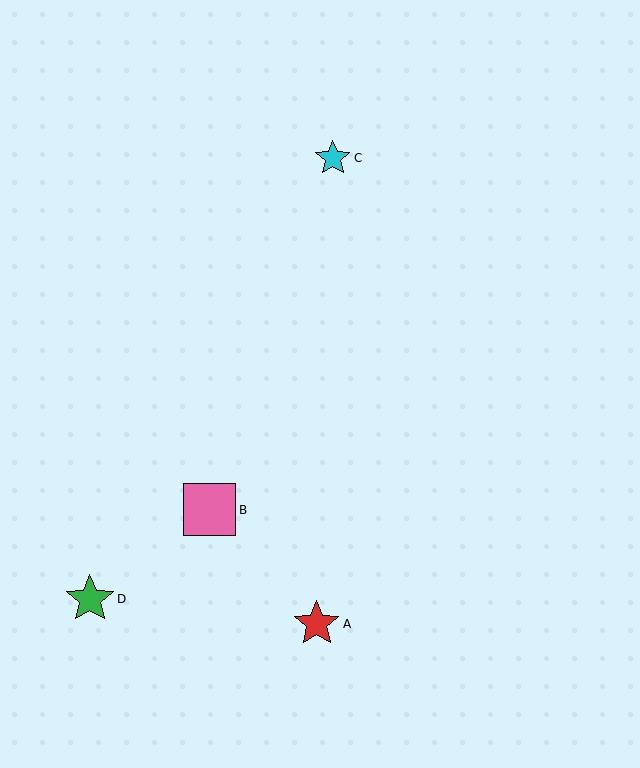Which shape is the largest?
The pink square (labeled B) is the largest.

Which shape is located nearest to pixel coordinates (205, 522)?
The pink square (labeled B) at (210, 510) is nearest to that location.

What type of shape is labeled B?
Shape B is a pink square.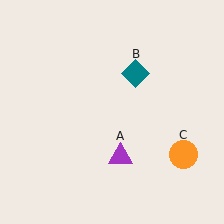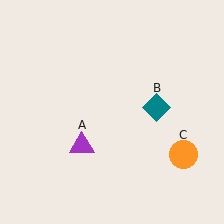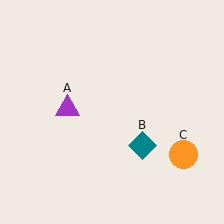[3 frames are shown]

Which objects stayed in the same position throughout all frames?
Orange circle (object C) remained stationary.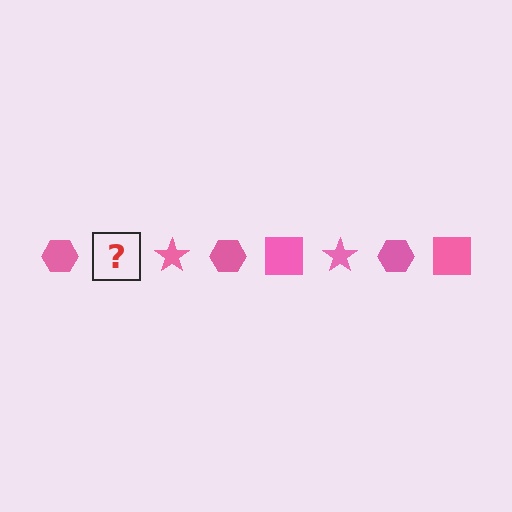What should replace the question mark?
The question mark should be replaced with a pink square.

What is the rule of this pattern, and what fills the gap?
The rule is that the pattern cycles through hexagon, square, star shapes in pink. The gap should be filled with a pink square.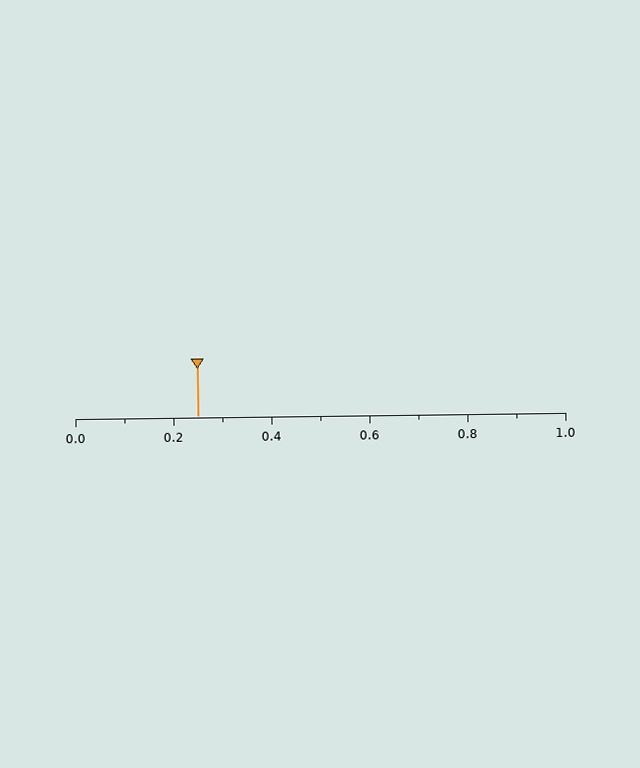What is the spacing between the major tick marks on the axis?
The major ticks are spaced 0.2 apart.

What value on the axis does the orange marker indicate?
The marker indicates approximately 0.25.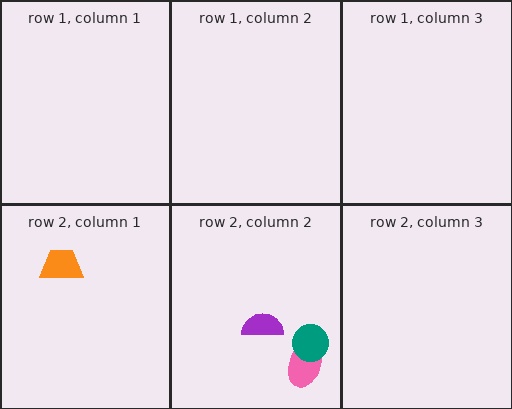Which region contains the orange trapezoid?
The row 2, column 1 region.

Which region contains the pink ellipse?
The row 2, column 2 region.